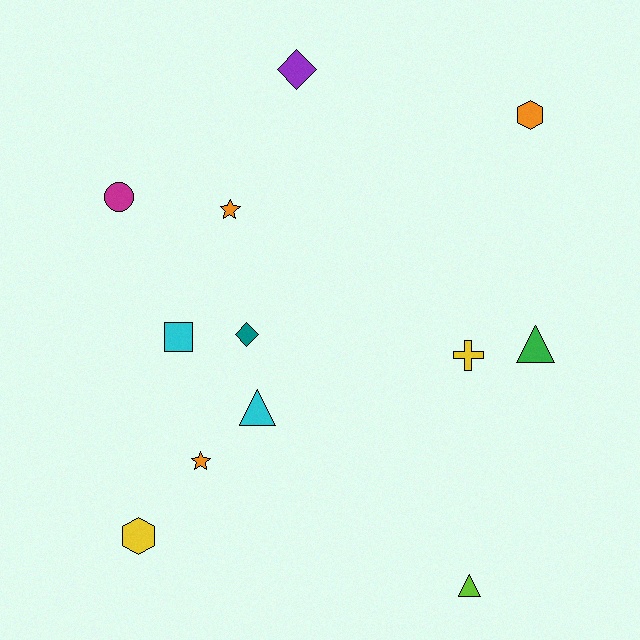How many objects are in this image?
There are 12 objects.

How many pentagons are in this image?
There are no pentagons.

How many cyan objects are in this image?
There are 2 cyan objects.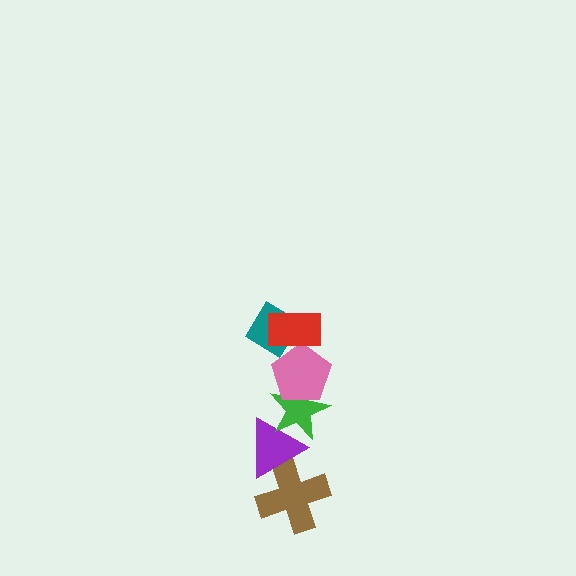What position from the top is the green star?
The green star is 4th from the top.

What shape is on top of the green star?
The pink pentagon is on top of the green star.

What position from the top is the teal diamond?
The teal diamond is 2nd from the top.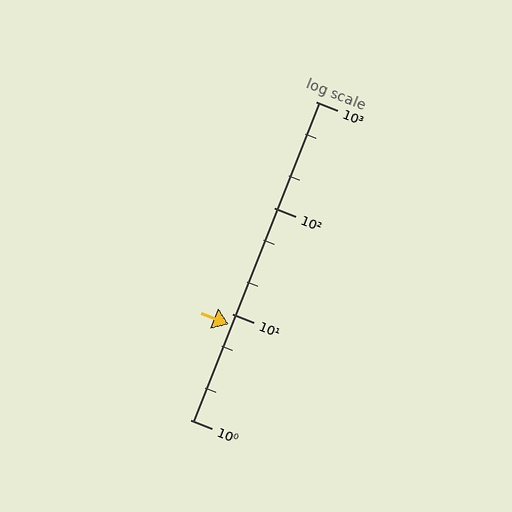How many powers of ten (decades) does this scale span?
The scale spans 3 decades, from 1 to 1000.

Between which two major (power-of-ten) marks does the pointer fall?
The pointer is between 1 and 10.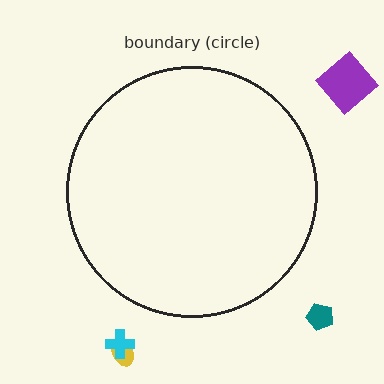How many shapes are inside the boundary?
0 inside, 4 outside.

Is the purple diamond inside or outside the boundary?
Outside.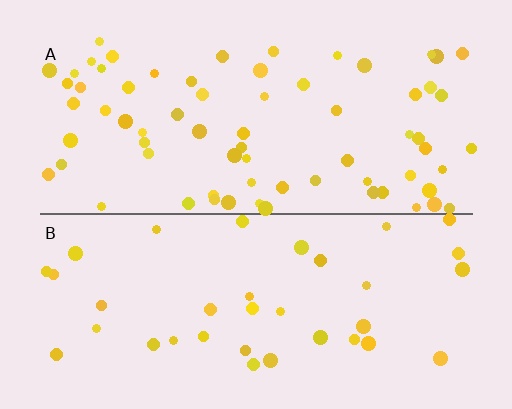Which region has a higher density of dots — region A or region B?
A (the top).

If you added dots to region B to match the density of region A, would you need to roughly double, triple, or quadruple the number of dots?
Approximately double.